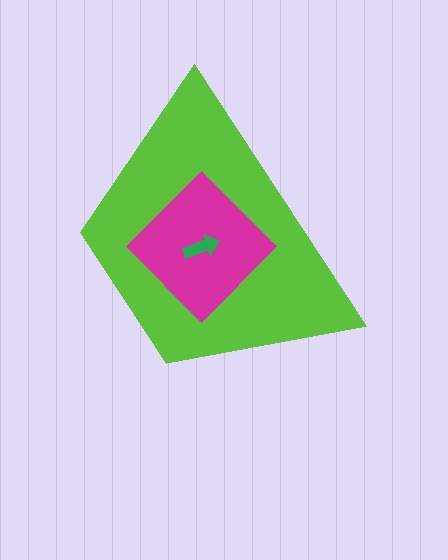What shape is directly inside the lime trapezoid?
The magenta diamond.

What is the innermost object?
The green arrow.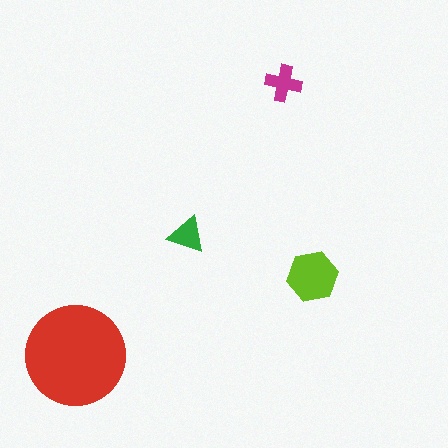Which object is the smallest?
The green triangle.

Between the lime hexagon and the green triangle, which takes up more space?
The lime hexagon.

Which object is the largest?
The red circle.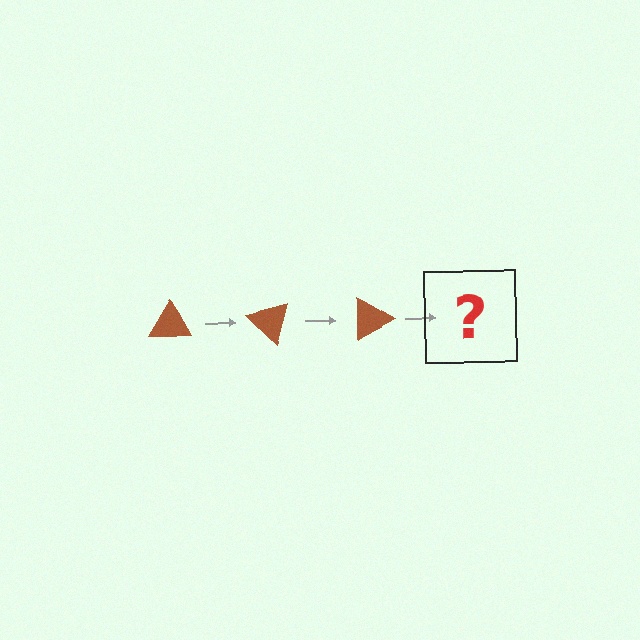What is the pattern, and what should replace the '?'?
The pattern is that the triangle rotates 45 degrees each step. The '?' should be a brown triangle rotated 135 degrees.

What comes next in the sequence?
The next element should be a brown triangle rotated 135 degrees.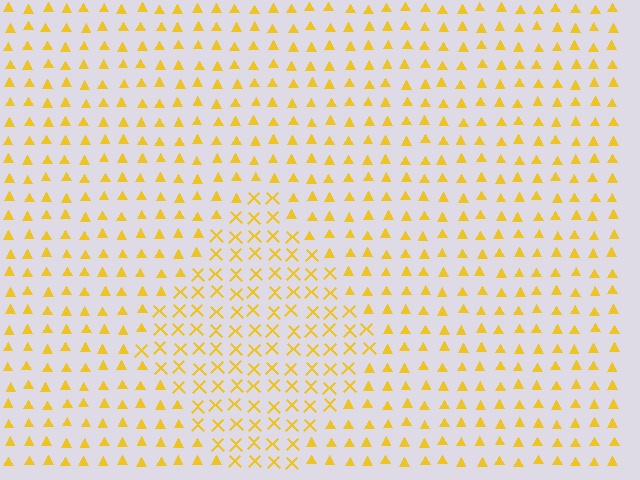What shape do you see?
I see a diamond.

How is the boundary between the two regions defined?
The boundary is defined by a change in element shape: X marks inside vs. triangles outside. All elements share the same color and spacing.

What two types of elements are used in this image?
The image uses X marks inside the diamond region and triangles outside it.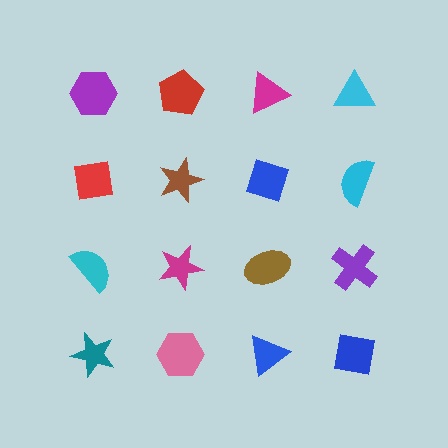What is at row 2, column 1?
A red square.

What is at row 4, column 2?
A pink hexagon.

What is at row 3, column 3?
A brown ellipse.